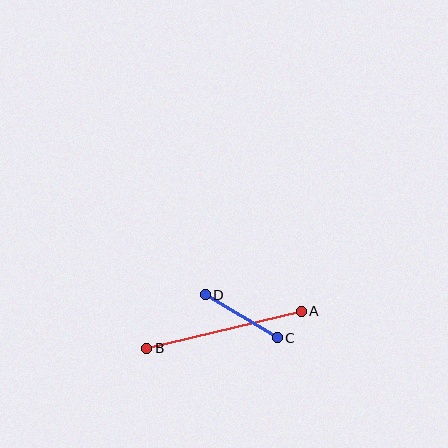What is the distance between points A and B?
The distance is approximately 159 pixels.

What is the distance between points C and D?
The distance is approximately 84 pixels.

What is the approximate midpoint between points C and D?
The midpoint is at approximately (241, 316) pixels.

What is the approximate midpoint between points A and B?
The midpoint is at approximately (224, 330) pixels.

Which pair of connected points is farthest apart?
Points A and B are farthest apart.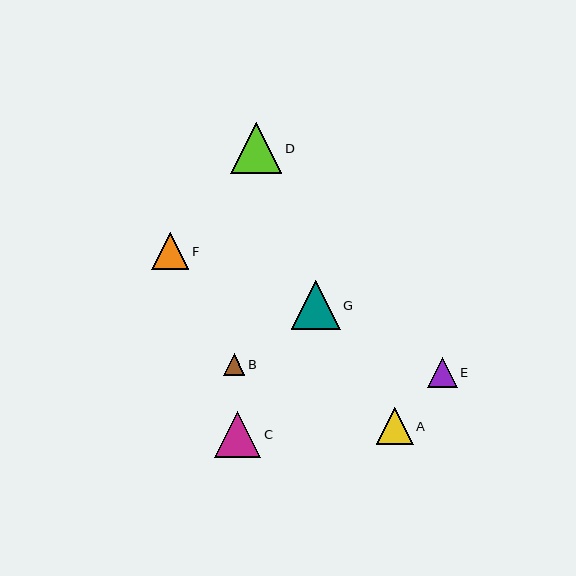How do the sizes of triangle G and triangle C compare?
Triangle G and triangle C are approximately the same size.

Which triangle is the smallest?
Triangle B is the smallest with a size of approximately 21 pixels.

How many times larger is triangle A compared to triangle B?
Triangle A is approximately 1.7 times the size of triangle B.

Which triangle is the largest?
Triangle D is the largest with a size of approximately 52 pixels.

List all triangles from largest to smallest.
From largest to smallest: D, G, C, A, F, E, B.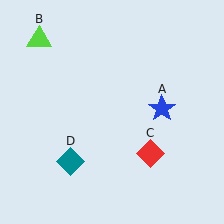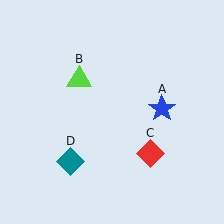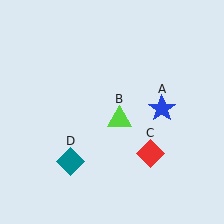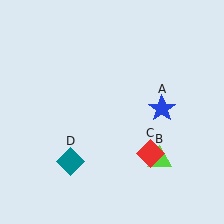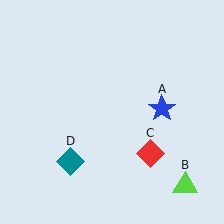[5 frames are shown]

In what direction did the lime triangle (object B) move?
The lime triangle (object B) moved down and to the right.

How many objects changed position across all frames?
1 object changed position: lime triangle (object B).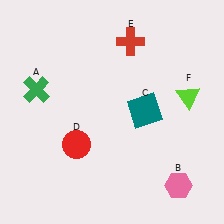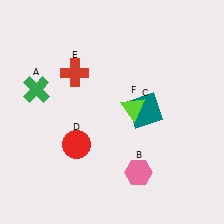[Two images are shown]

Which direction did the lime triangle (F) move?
The lime triangle (F) moved left.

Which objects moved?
The objects that moved are: the pink hexagon (B), the red cross (E), the lime triangle (F).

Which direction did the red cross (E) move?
The red cross (E) moved left.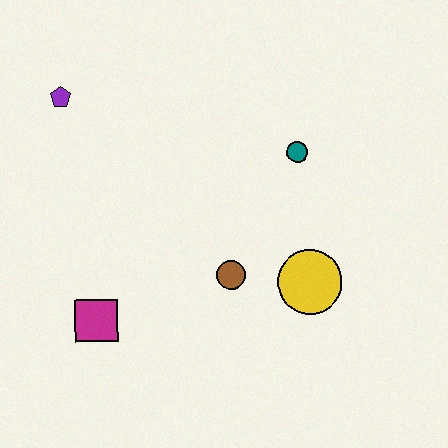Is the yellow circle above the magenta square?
Yes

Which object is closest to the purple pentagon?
The magenta square is closest to the purple pentagon.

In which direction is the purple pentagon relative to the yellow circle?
The purple pentagon is to the left of the yellow circle.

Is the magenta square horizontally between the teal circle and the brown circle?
No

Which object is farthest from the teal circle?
The magenta square is farthest from the teal circle.